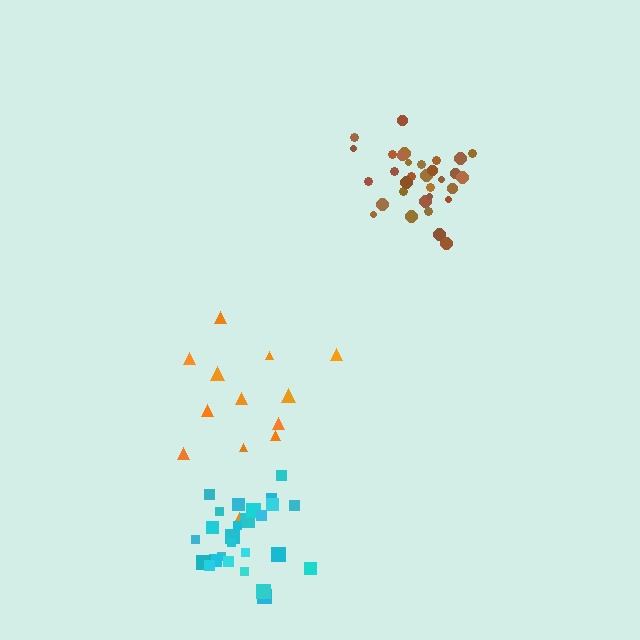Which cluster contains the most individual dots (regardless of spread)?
Brown (32).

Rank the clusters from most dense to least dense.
brown, cyan, orange.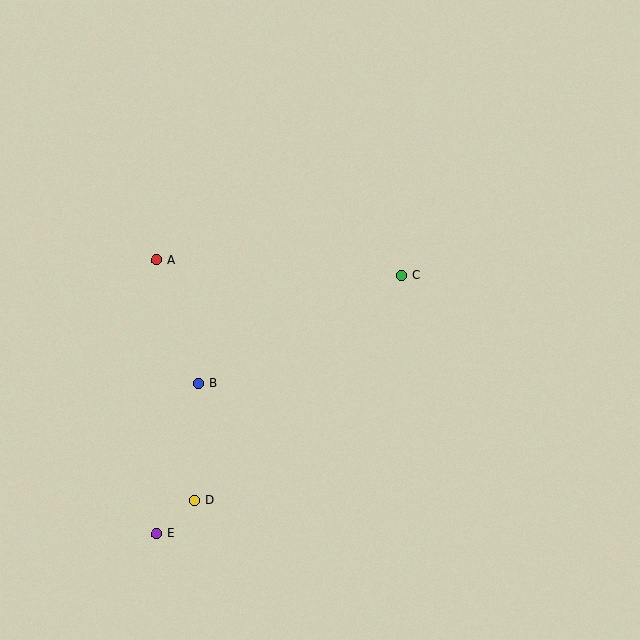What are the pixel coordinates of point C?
Point C is at (402, 275).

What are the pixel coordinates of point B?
Point B is at (199, 383).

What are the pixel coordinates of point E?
Point E is at (157, 534).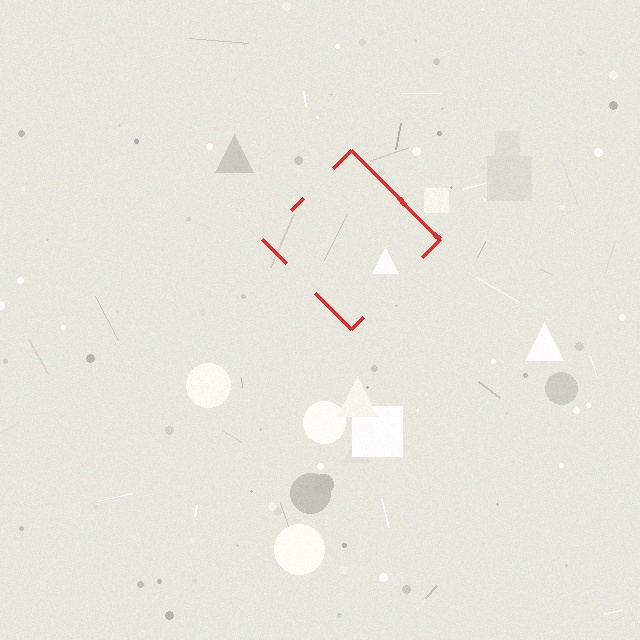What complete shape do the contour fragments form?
The contour fragments form a diamond.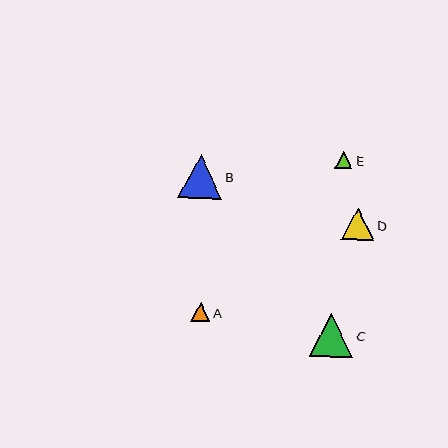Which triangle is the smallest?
Triangle E is the smallest with a size of approximately 17 pixels.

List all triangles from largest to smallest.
From largest to smallest: C, B, D, A, E.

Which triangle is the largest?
Triangle C is the largest with a size of approximately 44 pixels.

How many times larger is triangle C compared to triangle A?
Triangle C is approximately 2.3 times the size of triangle A.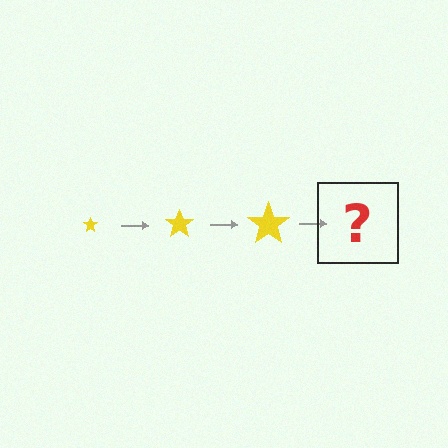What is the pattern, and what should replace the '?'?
The pattern is that the star gets progressively larger each step. The '?' should be a yellow star, larger than the previous one.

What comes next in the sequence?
The next element should be a yellow star, larger than the previous one.